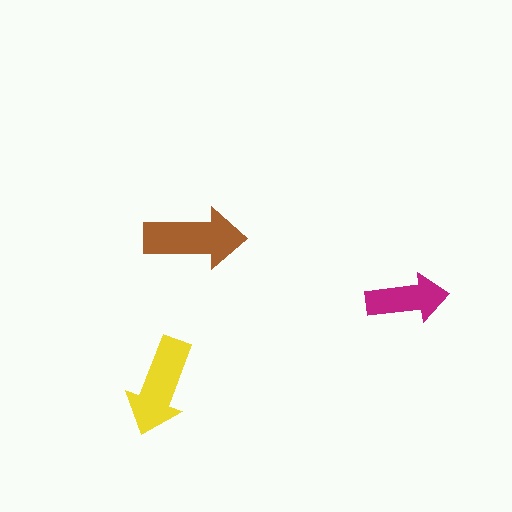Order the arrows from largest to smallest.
the brown one, the yellow one, the magenta one.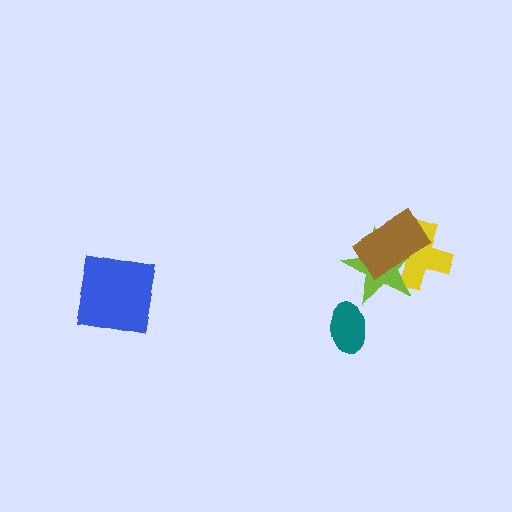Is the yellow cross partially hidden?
Yes, it is partially covered by another shape.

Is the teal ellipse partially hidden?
No, no other shape covers it.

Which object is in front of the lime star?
The brown rectangle is in front of the lime star.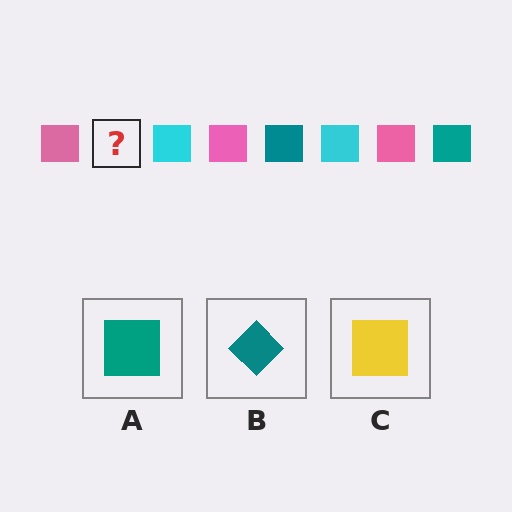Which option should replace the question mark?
Option A.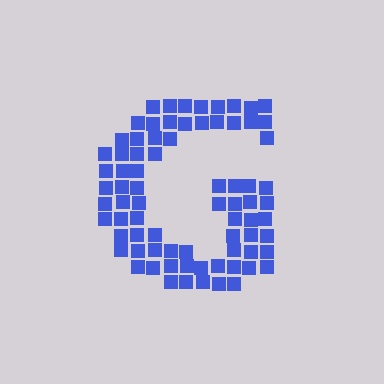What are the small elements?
The small elements are squares.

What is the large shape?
The large shape is the letter G.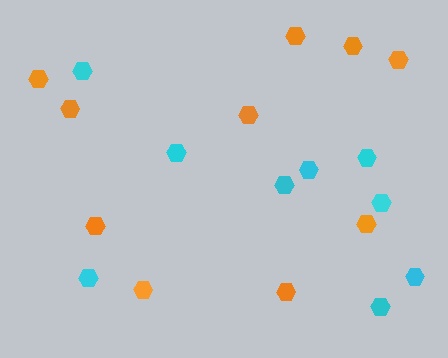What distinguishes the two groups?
There are 2 groups: one group of orange hexagons (10) and one group of cyan hexagons (9).